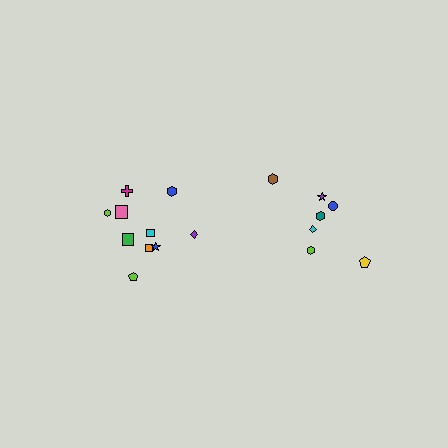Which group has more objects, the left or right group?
The left group.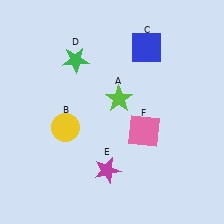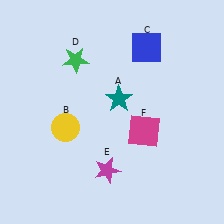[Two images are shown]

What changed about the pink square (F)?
In Image 1, F is pink. In Image 2, it changed to magenta.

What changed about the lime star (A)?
In Image 1, A is lime. In Image 2, it changed to teal.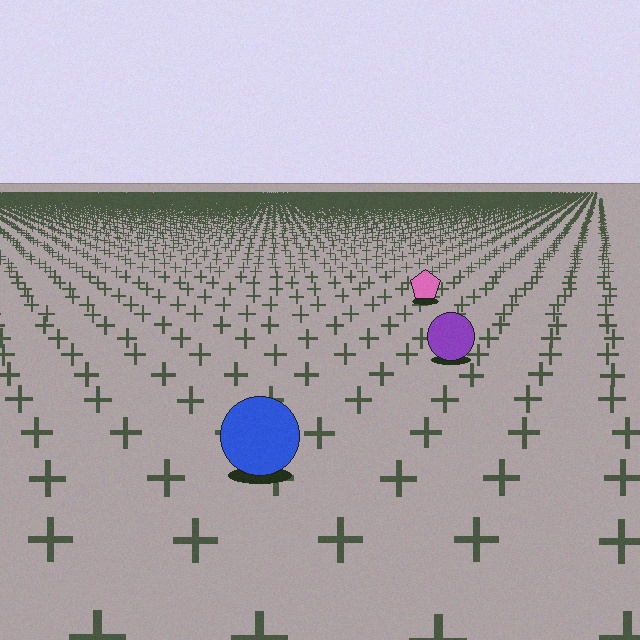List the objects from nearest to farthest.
From nearest to farthest: the blue circle, the purple circle, the pink pentagon.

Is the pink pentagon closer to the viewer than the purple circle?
No. The purple circle is closer — you can tell from the texture gradient: the ground texture is coarser near it.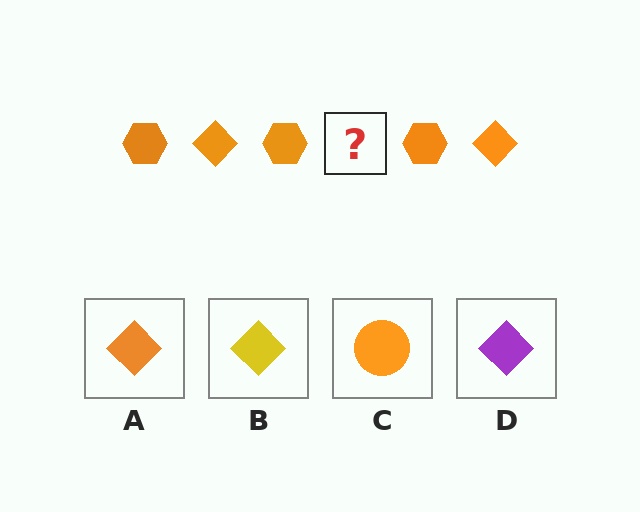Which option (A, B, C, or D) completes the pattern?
A.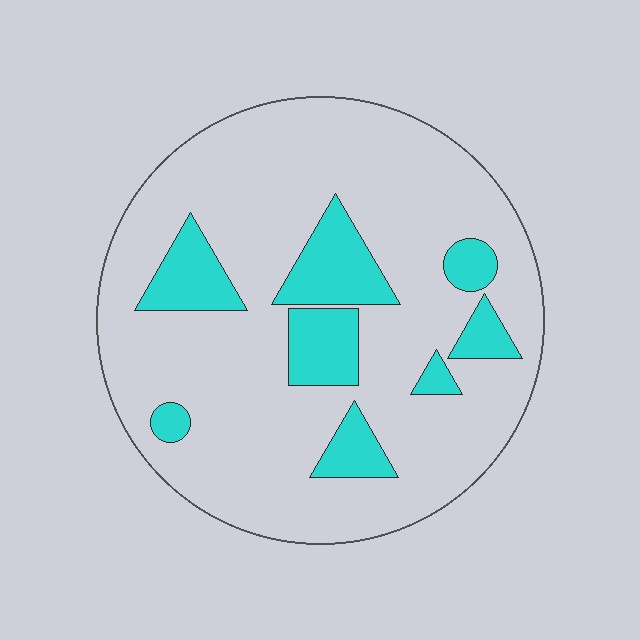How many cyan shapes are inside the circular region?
8.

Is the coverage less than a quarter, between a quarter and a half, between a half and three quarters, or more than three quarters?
Less than a quarter.